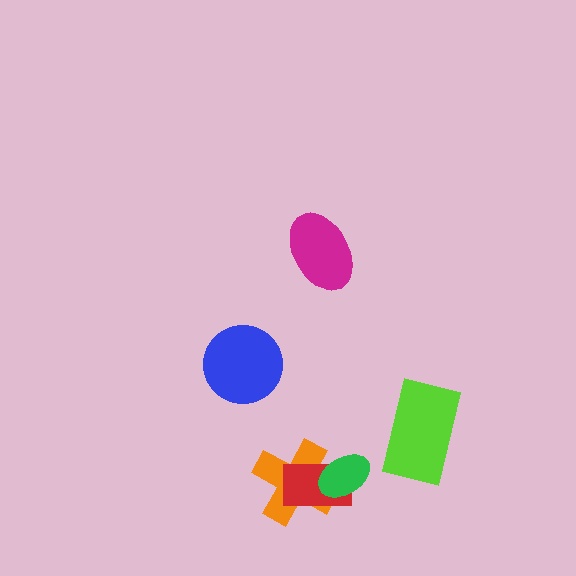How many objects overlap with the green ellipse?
2 objects overlap with the green ellipse.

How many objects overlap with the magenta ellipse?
0 objects overlap with the magenta ellipse.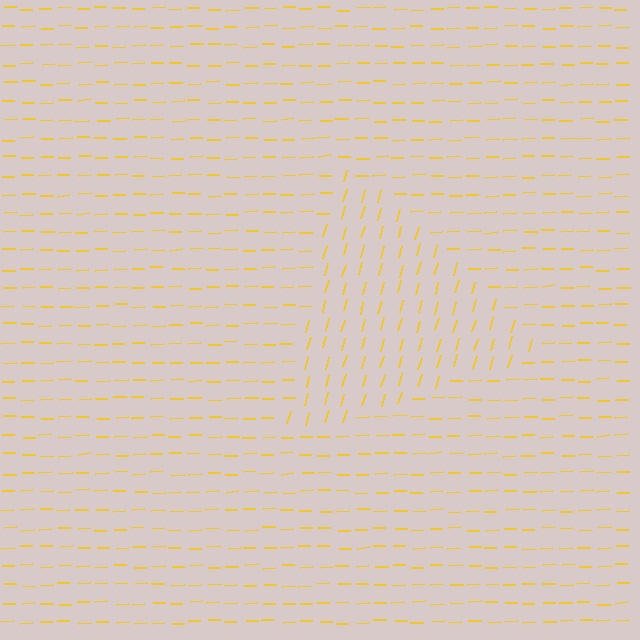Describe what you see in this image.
The image is filled with small yellow line segments. A triangle region in the image has lines oriented differently from the surrounding lines, creating a visible texture boundary.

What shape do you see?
I see a triangle.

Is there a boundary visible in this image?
Yes, there is a texture boundary formed by a change in line orientation.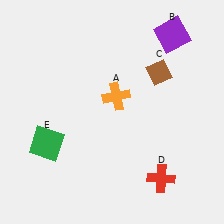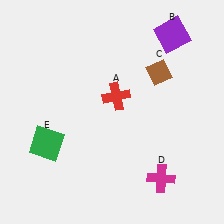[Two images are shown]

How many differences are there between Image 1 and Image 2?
There are 2 differences between the two images.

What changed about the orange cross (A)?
In Image 1, A is orange. In Image 2, it changed to red.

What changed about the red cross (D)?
In Image 1, D is red. In Image 2, it changed to magenta.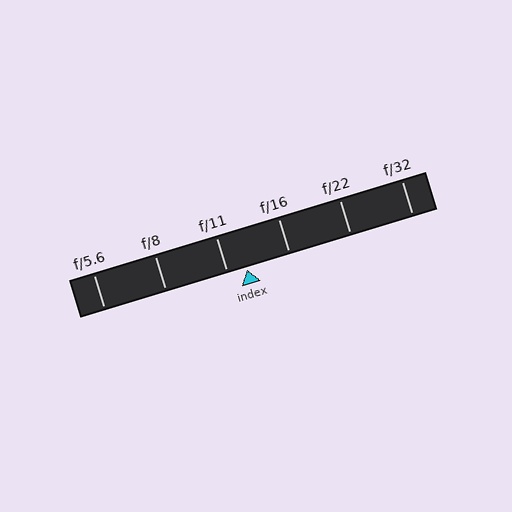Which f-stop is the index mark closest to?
The index mark is closest to f/11.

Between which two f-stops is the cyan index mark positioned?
The index mark is between f/11 and f/16.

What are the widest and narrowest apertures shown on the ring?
The widest aperture shown is f/5.6 and the narrowest is f/32.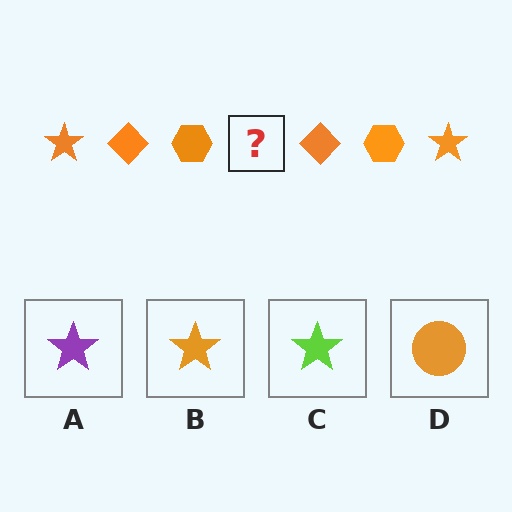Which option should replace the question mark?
Option B.